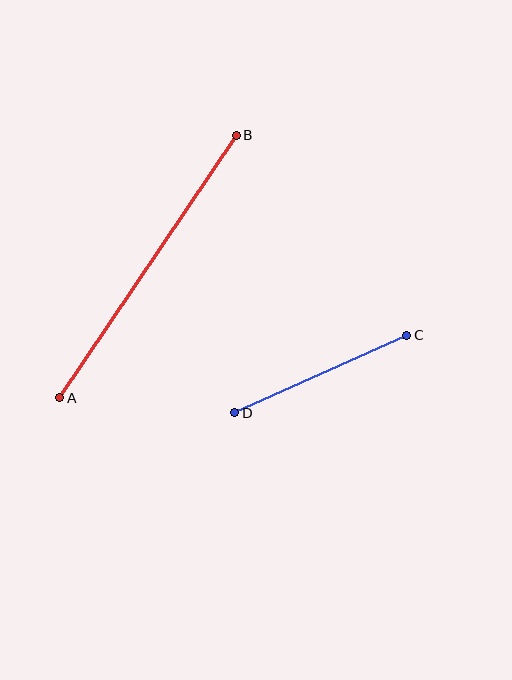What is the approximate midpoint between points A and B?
The midpoint is at approximately (148, 267) pixels.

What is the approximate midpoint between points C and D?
The midpoint is at approximately (321, 374) pixels.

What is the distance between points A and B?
The distance is approximately 316 pixels.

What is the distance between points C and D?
The distance is approximately 189 pixels.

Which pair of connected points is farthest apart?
Points A and B are farthest apart.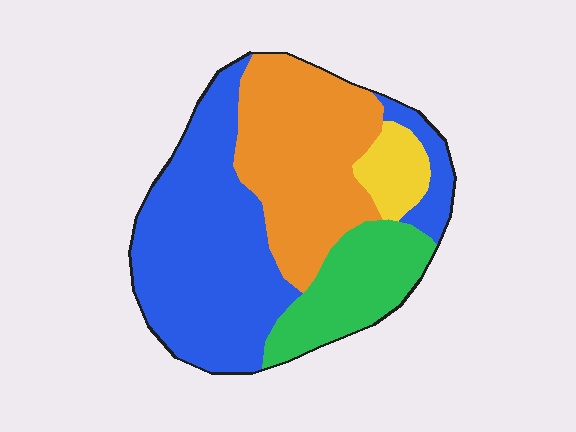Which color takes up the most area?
Blue, at roughly 45%.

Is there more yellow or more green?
Green.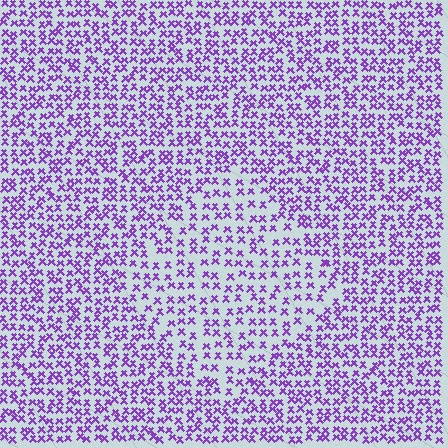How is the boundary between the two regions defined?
The boundary is defined by a change in element density (approximately 1.6x ratio). All elements are the same color, size, and shape.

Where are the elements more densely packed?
The elements are more densely packed outside the diamond boundary.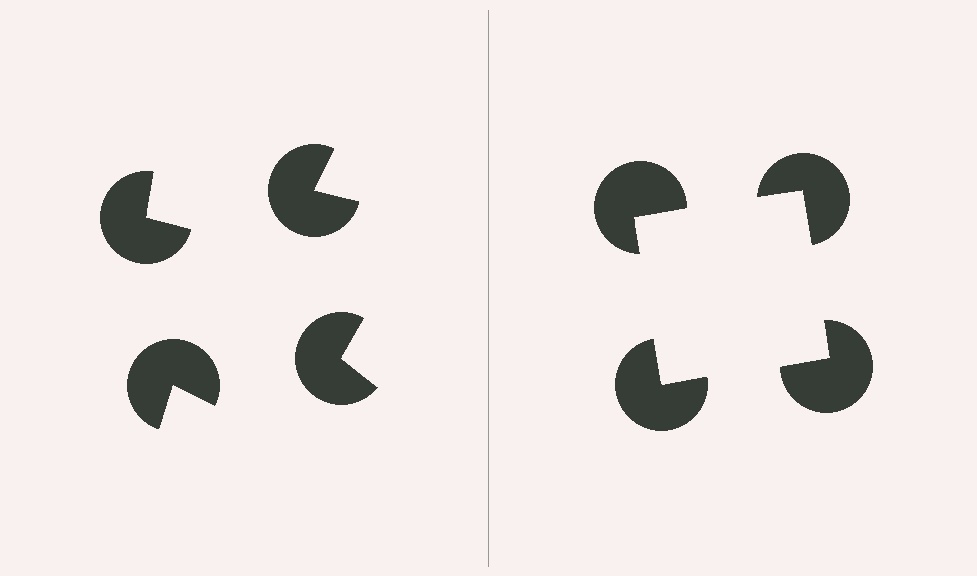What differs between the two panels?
The pac-man discs are positioned identically on both sides; only the wedge orientations differ. On the right they align to a square; on the left they are misaligned.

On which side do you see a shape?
An illusory square appears on the right side. On the left side the wedge cuts are rotated, so no coherent shape forms.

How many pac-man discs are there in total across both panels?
8 — 4 on each side.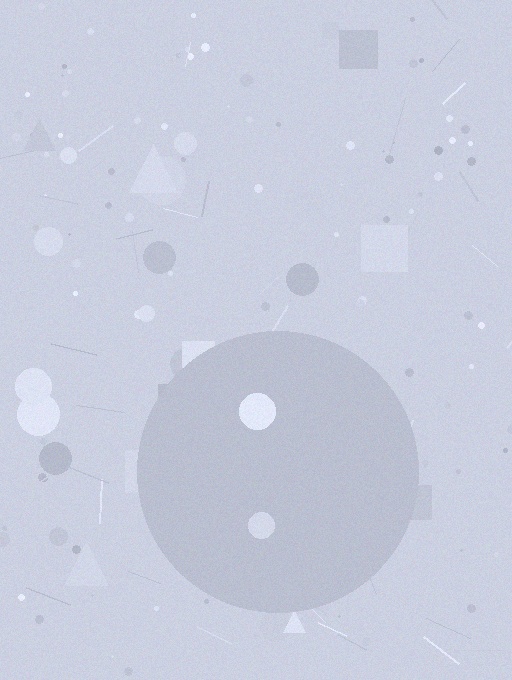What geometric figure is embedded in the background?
A circle is embedded in the background.